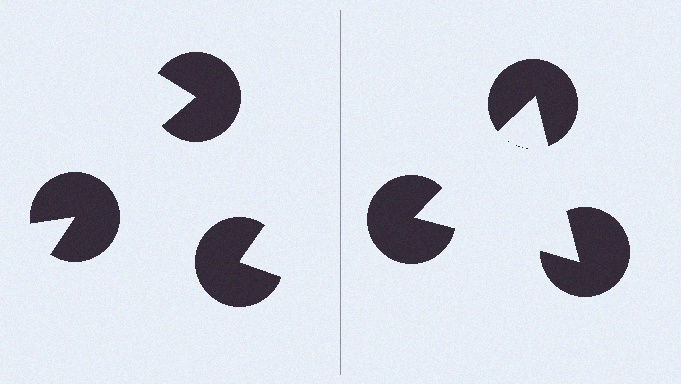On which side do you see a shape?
An illusory triangle appears on the right side. On the left side the wedge cuts are rotated, so no coherent shape forms.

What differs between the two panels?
The pac-man discs are positioned identically on both sides; only the wedge orientations differ. On the right they align to a triangle; on the left they are misaligned.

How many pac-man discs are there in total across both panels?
6 — 3 on each side.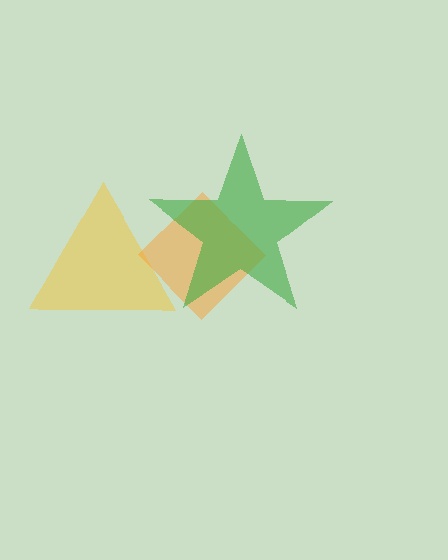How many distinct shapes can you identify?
There are 3 distinct shapes: a yellow triangle, an orange diamond, a green star.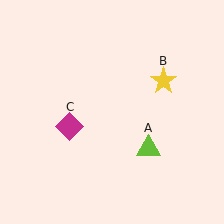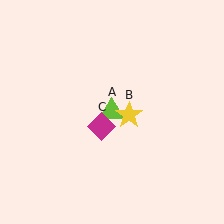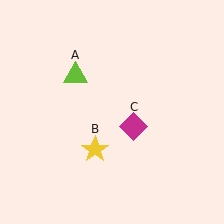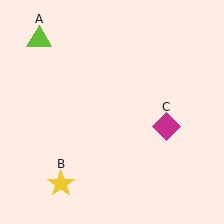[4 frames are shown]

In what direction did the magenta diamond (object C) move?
The magenta diamond (object C) moved right.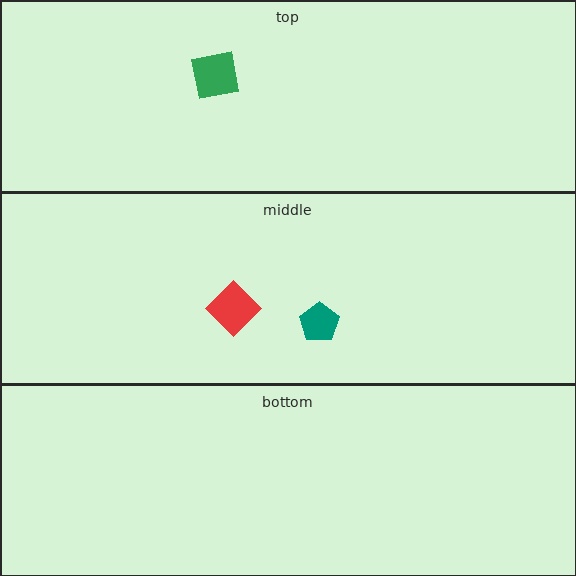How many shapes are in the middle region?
2.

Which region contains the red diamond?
The middle region.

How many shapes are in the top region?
1.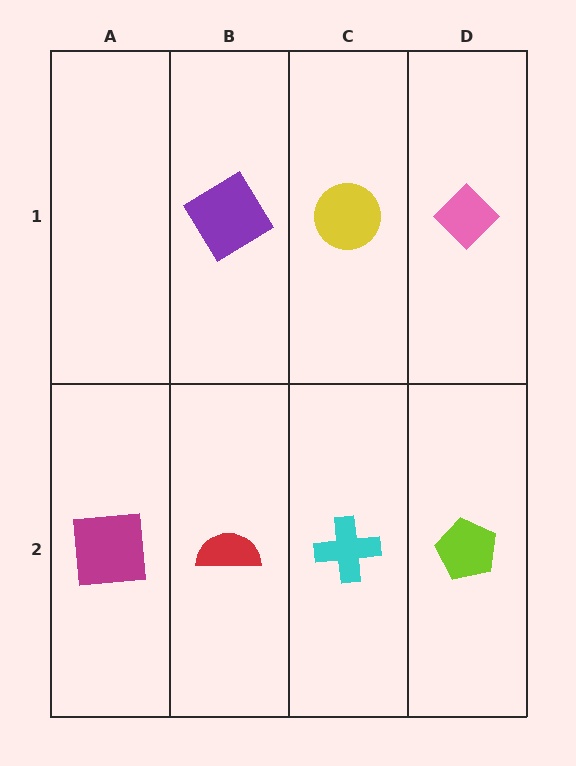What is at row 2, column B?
A red semicircle.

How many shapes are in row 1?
3 shapes.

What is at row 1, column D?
A pink diamond.